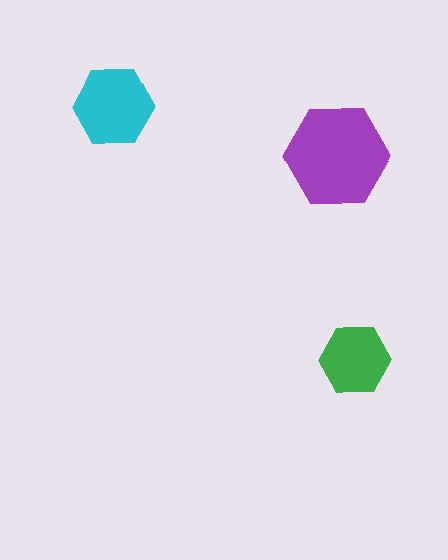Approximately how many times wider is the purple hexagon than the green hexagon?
About 1.5 times wider.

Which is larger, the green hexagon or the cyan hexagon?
The cyan one.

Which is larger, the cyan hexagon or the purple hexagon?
The purple one.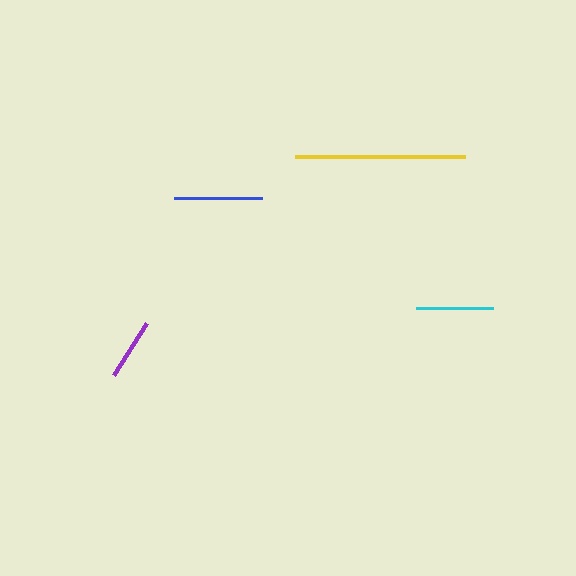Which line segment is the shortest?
The purple line is the shortest at approximately 61 pixels.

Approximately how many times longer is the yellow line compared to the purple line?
The yellow line is approximately 2.8 times the length of the purple line.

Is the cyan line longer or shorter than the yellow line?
The yellow line is longer than the cyan line.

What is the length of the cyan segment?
The cyan segment is approximately 77 pixels long.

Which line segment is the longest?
The yellow line is the longest at approximately 170 pixels.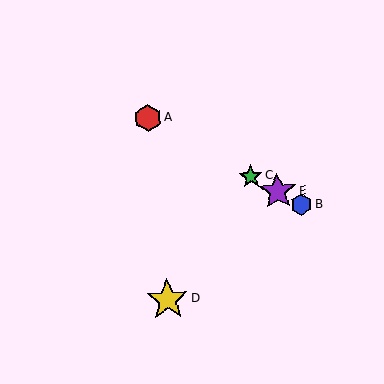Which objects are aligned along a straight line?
Objects A, B, C, E are aligned along a straight line.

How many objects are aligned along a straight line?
4 objects (A, B, C, E) are aligned along a straight line.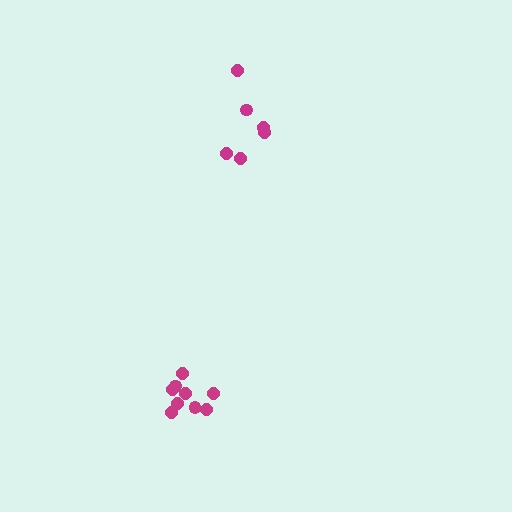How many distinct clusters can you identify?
There are 2 distinct clusters.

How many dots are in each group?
Group 1: 6 dots, Group 2: 9 dots (15 total).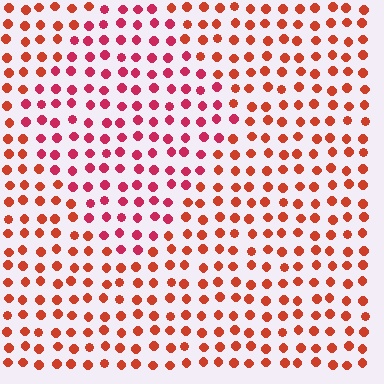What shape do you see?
I see a diamond.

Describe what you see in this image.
The image is filled with small red elements in a uniform arrangement. A diamond-shaped region is visible where the elements are tinted to a slightly different hue, forming a subtle color boundary.